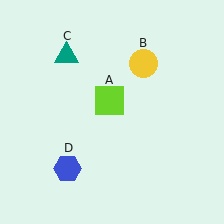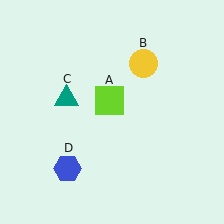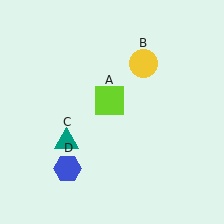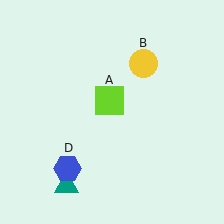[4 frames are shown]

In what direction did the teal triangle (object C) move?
The teal triangle (object C) moved down.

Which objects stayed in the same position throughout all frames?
Lime square (object A) and yellow circle (object B) and blue hexagon (object D) remained stationary.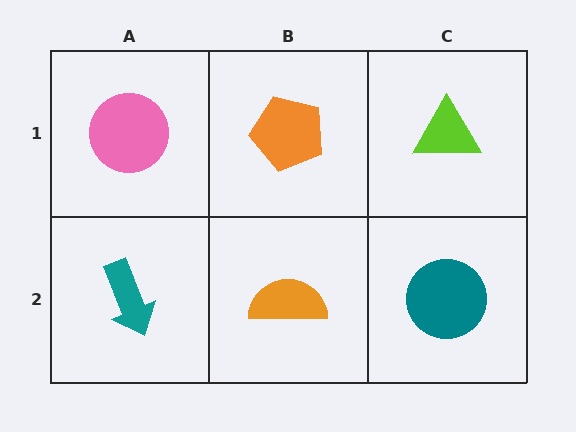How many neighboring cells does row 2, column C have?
2.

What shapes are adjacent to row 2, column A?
A pink circle (row 1, column A), an orange semicircle (row 2, column B).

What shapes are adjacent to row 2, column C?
A lime triangle (row 1, column C), an orange semicircle (row 2, column B).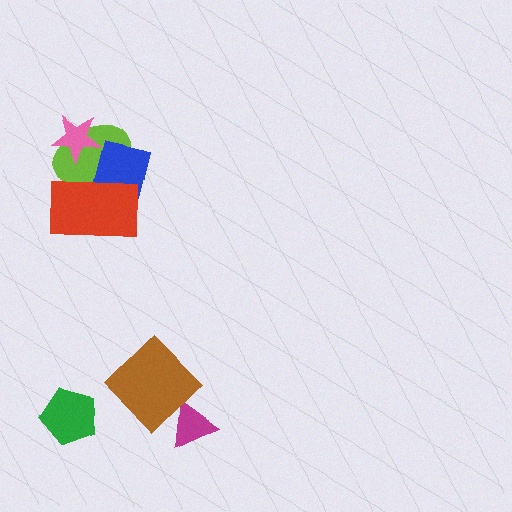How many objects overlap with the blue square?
2 objects overlap with the blue square.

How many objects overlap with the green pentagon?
0 objects overlap with the green pentagon.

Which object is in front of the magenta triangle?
The brown diamond is in front of the magenta triangle.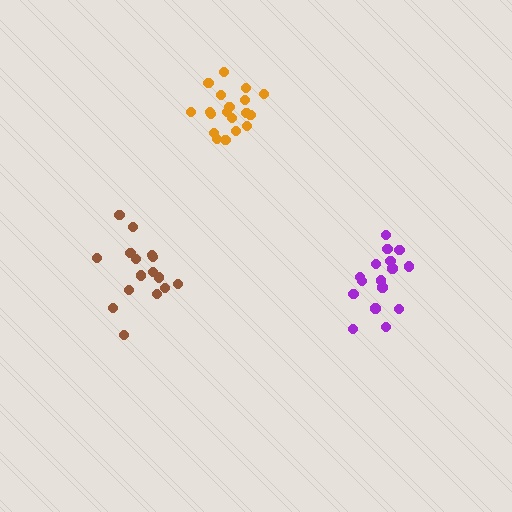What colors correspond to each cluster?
The clusters are colored: brown, purple, orange.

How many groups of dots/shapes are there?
There are 3 groups.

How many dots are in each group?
Group 1: 16 dots, Group 2: 16 dots, Group 3: 19 dots (51 total).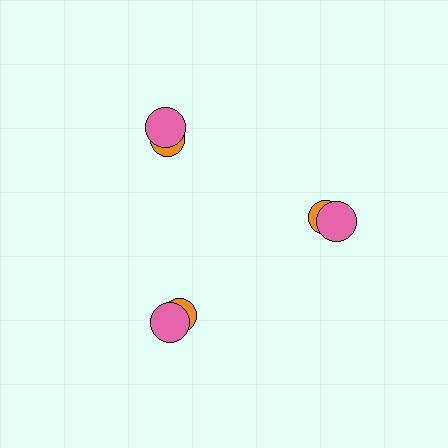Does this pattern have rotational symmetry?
Yes, this pattern has 3-fold rotational symmetry. It looks the same after rotating 120 degrees around the center.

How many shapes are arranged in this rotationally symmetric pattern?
There are 6 shapes, arranged in 3 groups of 2.